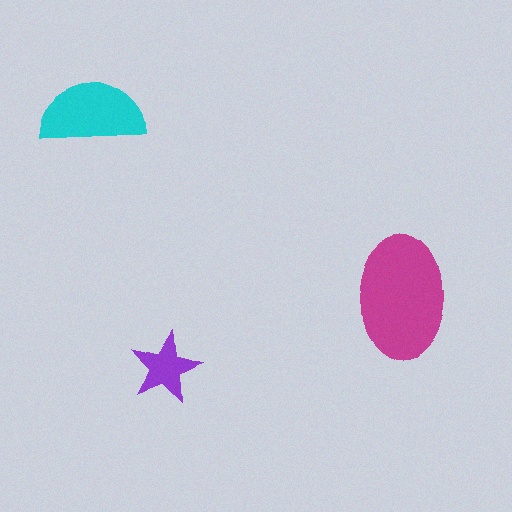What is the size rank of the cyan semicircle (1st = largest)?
2nd.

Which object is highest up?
The cyan semicircle is topmost.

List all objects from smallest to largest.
The purple star, the cyan semicircle, the magenta ellipse.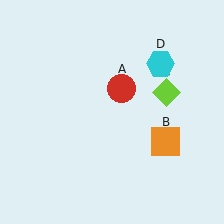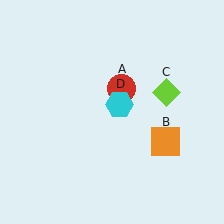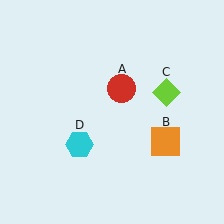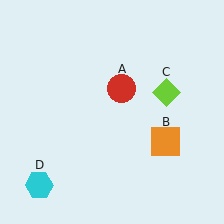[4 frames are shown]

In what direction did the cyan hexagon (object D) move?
The cyan hexagon (object D) moved down and to the left.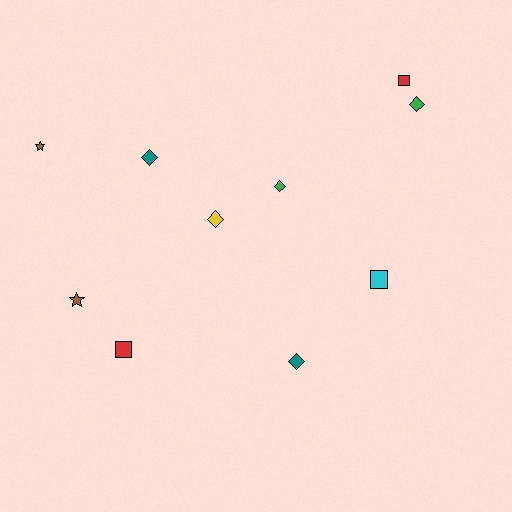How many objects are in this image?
There are 10 objects.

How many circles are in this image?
There are no circles.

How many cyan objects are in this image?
There is 1 cyan object.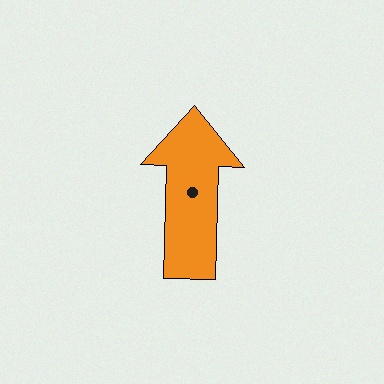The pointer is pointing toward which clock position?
Roughly 12 o'clock.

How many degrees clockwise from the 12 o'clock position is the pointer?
Approximately 2 degrees.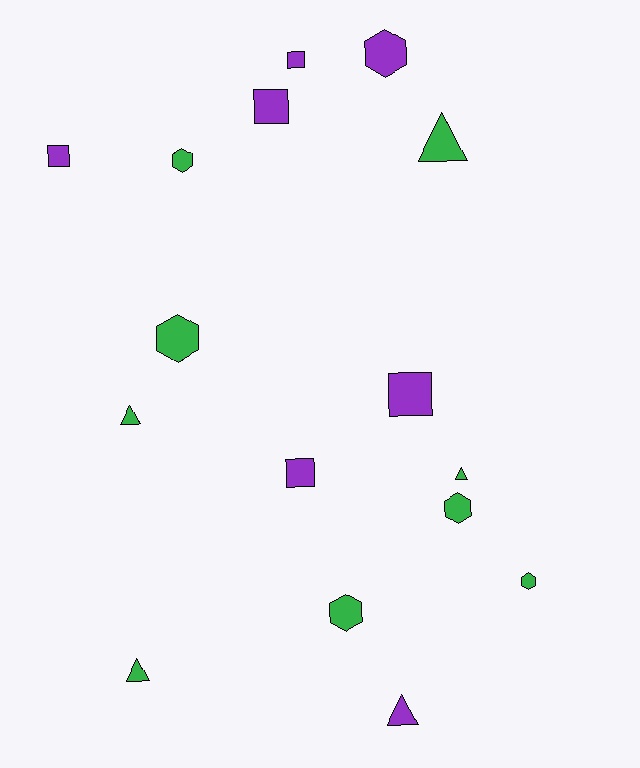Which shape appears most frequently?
Hexagon, with 6 objects.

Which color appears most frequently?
Green, with 9 objects.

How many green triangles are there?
There are 4 green triangles.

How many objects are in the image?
There are 16 objects.